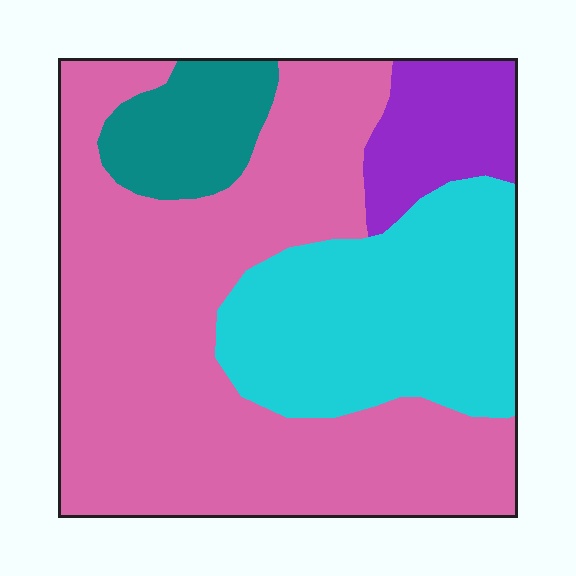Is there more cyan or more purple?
Cyan.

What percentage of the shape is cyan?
Cyan takes up between a sixth and a third of the shape.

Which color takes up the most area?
Pink, at roughly 55%.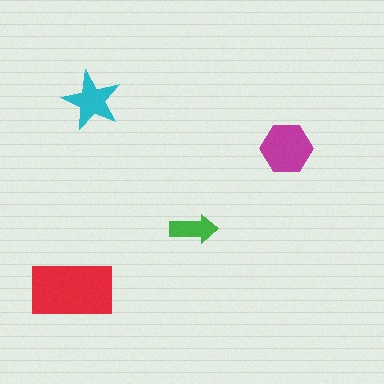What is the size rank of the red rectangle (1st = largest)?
1st.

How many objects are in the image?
There are 4 objects in the image.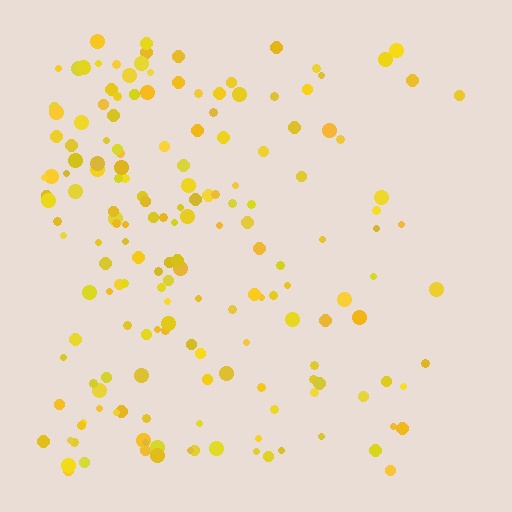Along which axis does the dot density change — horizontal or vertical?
Horizontal.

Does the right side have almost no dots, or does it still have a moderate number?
Still a moderate number, just noticeably fewer than the left.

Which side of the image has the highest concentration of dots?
The left.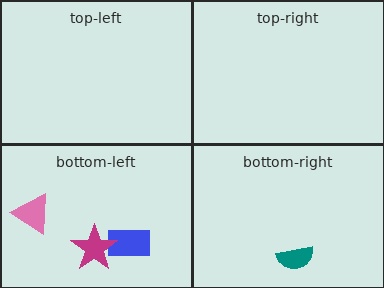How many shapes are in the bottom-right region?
1.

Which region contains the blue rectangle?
The bottom-left region.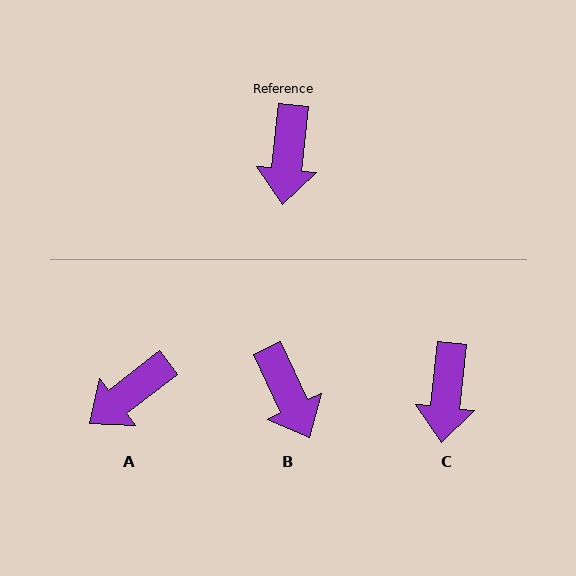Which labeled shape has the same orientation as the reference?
C.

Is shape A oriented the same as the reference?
No, it is off by about 46 degrees.